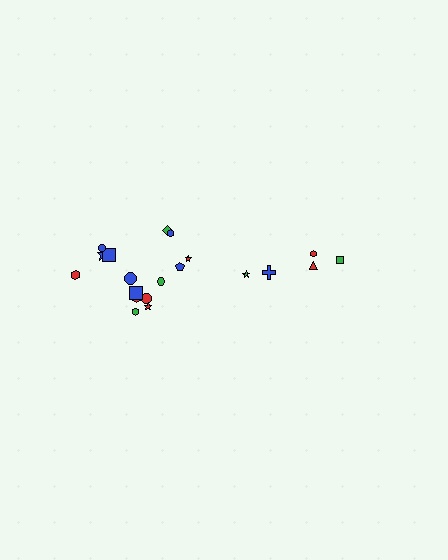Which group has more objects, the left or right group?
The left group.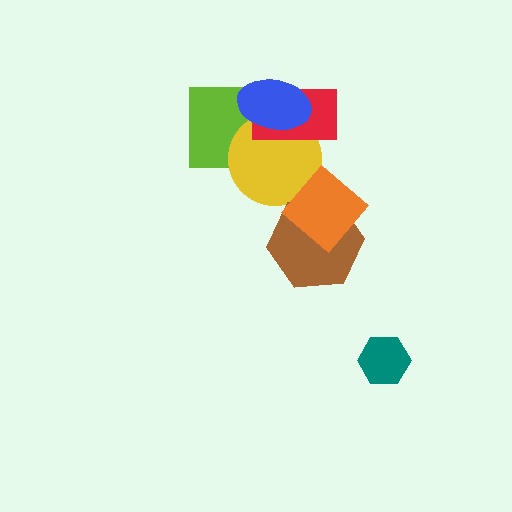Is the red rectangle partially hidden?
Yes, it is partially covered by another shape.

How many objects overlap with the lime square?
3 objects overlap with the lime square.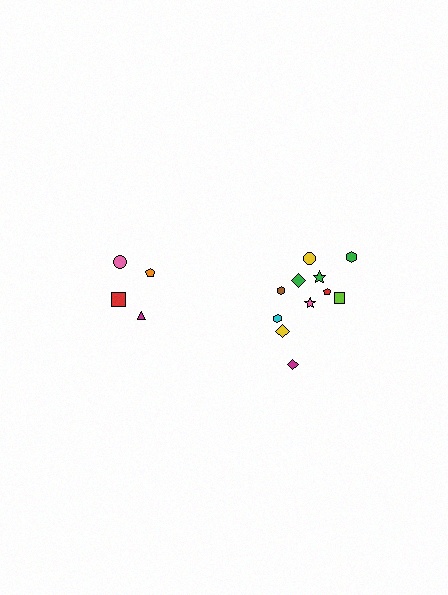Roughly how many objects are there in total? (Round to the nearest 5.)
Roughly 15 objects in total.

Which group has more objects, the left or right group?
The right group.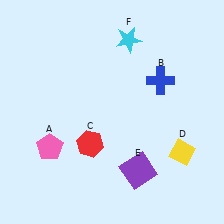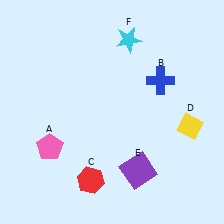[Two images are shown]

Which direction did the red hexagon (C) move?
The red hexagon (C) moved down.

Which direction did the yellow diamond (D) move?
The yellow diamond (D) moved up.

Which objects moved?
The objects that moved are: the red hexagon (C), the yellow diamond (D).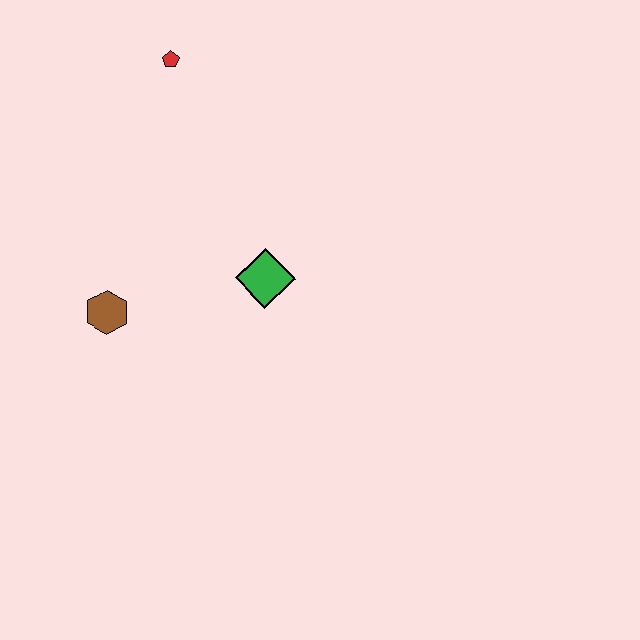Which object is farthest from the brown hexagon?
The red pentagon is farthest from the brown hexagon.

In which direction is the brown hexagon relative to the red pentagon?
The brown hexagon is below the red pentagon.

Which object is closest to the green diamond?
The brown hexagon is closest to the green diamond.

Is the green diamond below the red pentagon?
Yes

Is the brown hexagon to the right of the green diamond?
No